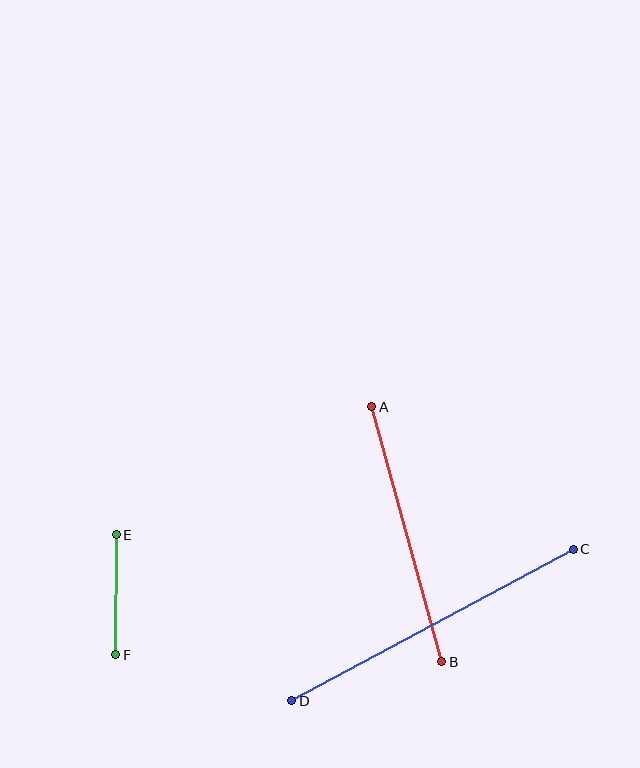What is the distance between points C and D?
The distance is approximately 320 pixels.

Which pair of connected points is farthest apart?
Points C and D are farthest apart.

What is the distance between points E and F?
The distance is approximately 120 pixels.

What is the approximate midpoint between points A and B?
The midpoint is at approximately (407, 534) pixels.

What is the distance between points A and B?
The distance is approximately 265 pixels.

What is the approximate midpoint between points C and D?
The midpoint is at approximately (433, 625) pixels.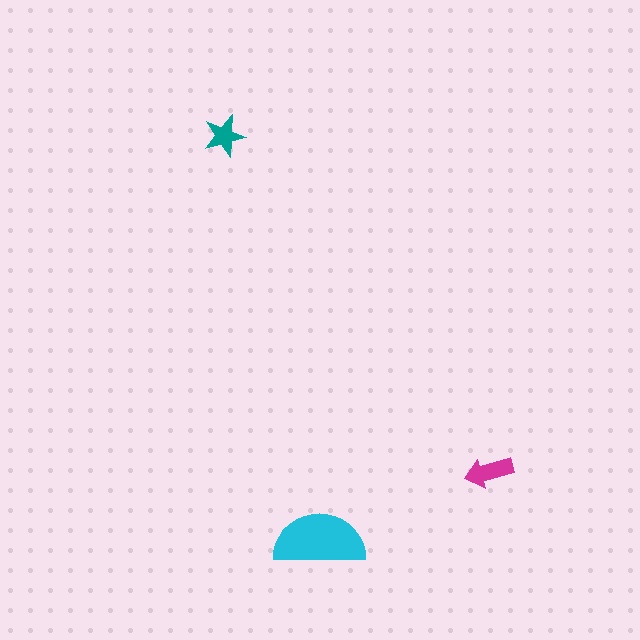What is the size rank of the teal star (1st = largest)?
3rd.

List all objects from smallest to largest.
The teal star, the magenta arrow, the cyan semicircle.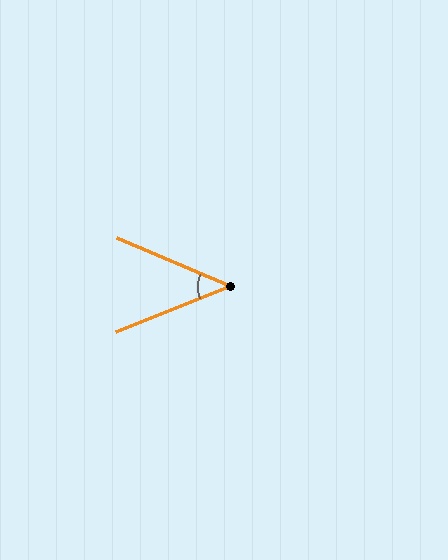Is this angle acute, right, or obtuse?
It is acute.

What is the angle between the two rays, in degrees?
Approximately 45 degrees.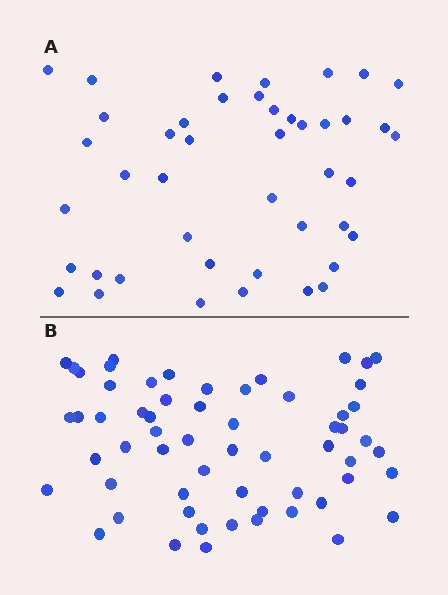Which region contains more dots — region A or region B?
Region B (the bottom region) has more dots.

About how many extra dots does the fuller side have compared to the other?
Region B has approximately 15 more dots than region A.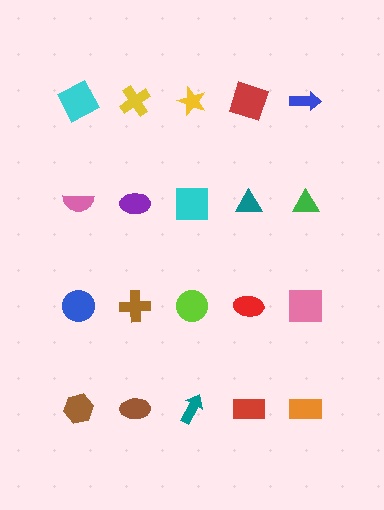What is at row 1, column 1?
A cyan square.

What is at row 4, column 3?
A teal arrow.